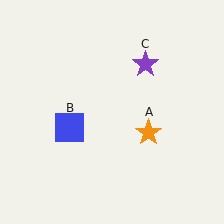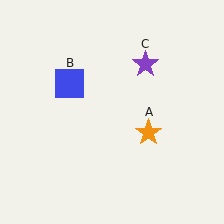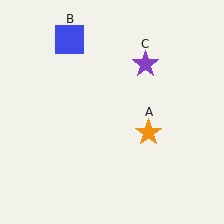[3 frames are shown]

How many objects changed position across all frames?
1 object changed position: blue square (object B).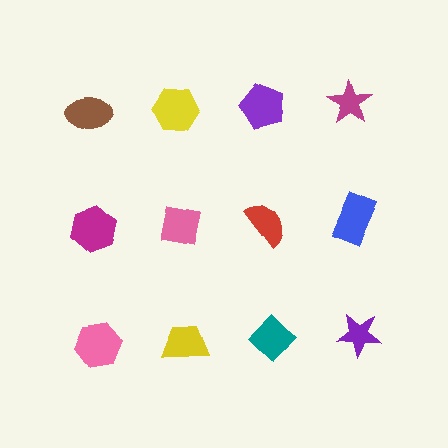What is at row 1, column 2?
A yellow hexagon.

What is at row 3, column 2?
A yellow trapezoid.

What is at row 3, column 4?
A purple star.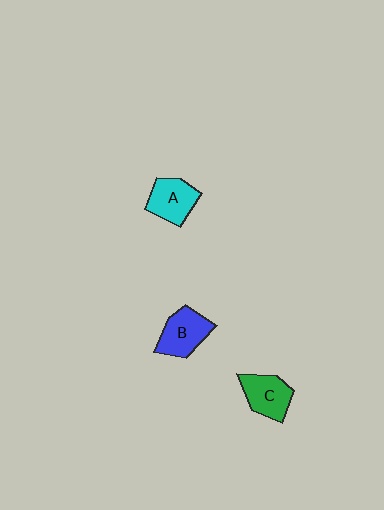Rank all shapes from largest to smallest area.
From largest to smallest: B (blue), C (green), A (cyan).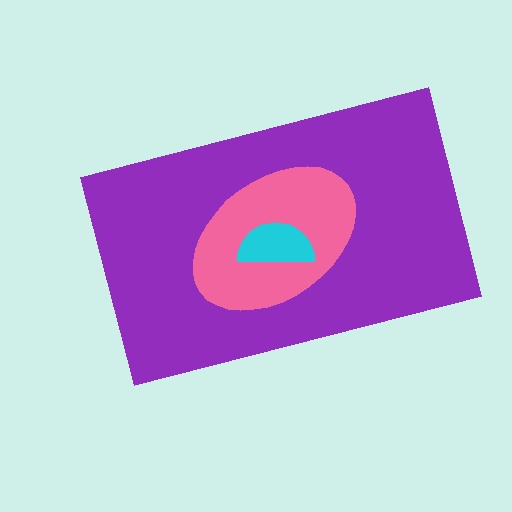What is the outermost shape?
The purple rectangle.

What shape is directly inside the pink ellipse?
The cyan semicircle.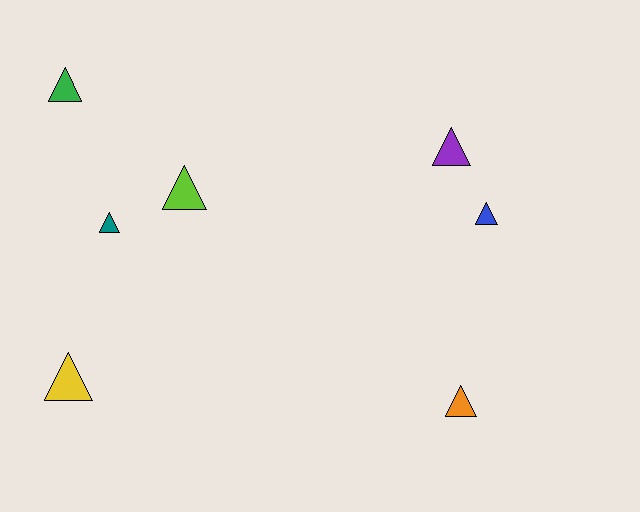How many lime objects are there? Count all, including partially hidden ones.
There is 1 lime object.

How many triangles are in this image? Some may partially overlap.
There are 7 triangles.